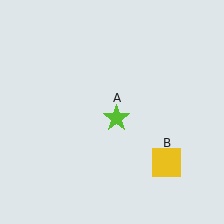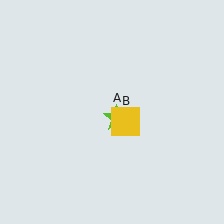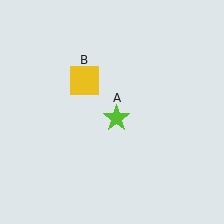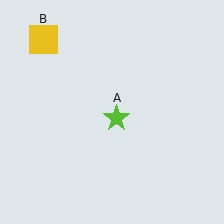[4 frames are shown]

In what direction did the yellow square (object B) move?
The yellow square (object B) moved up and to the left.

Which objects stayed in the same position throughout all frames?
Lime star (object A) remained stationary.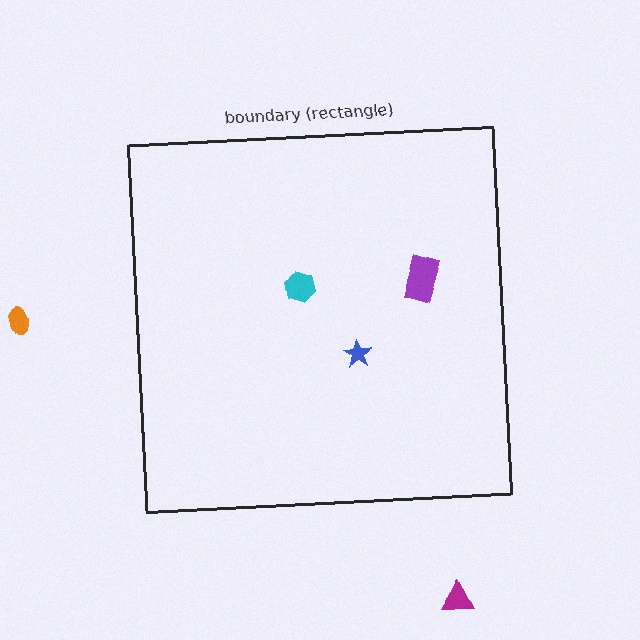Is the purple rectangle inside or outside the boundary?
Inside.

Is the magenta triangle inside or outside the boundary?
Outside.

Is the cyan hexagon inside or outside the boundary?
Inside.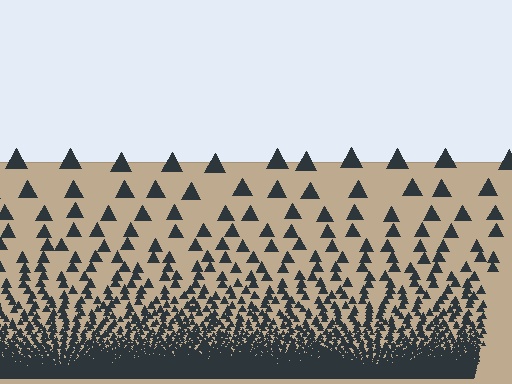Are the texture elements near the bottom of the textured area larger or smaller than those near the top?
Smaller. The gradient is inverted — elements near the bottom are smaller and denser.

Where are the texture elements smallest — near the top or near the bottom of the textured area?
Near the bottom.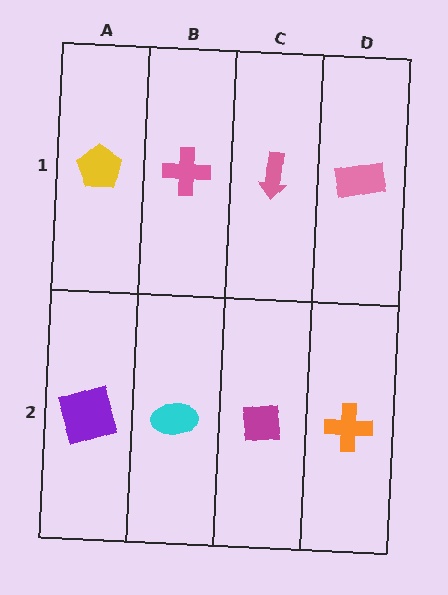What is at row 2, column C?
A magenta square.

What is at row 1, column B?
A pink cross.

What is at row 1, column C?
A pink arrow.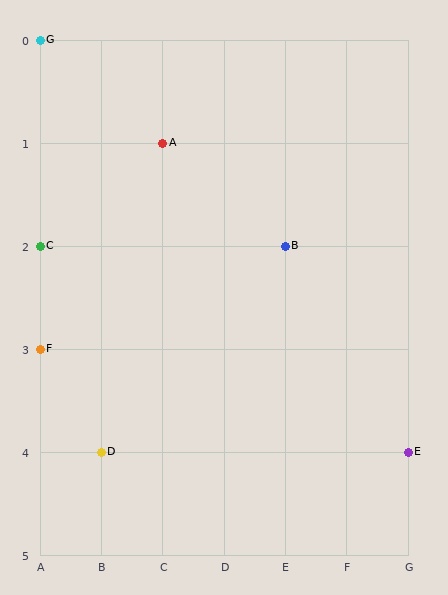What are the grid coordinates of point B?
Point B is at grid coordinates (E, 2).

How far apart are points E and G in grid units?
Points E and G are 6 columns and 4 rows apart (about 7.2 grid units diagonally).